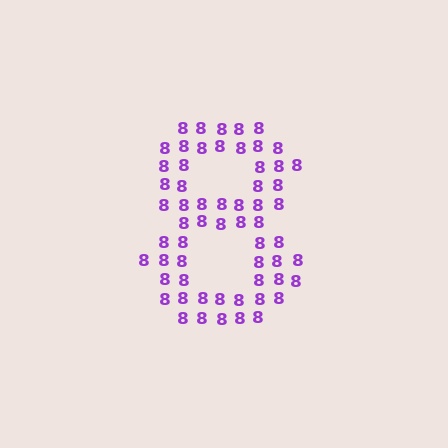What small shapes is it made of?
It is made of small digit 8's.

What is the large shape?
The large shape is the digit 8.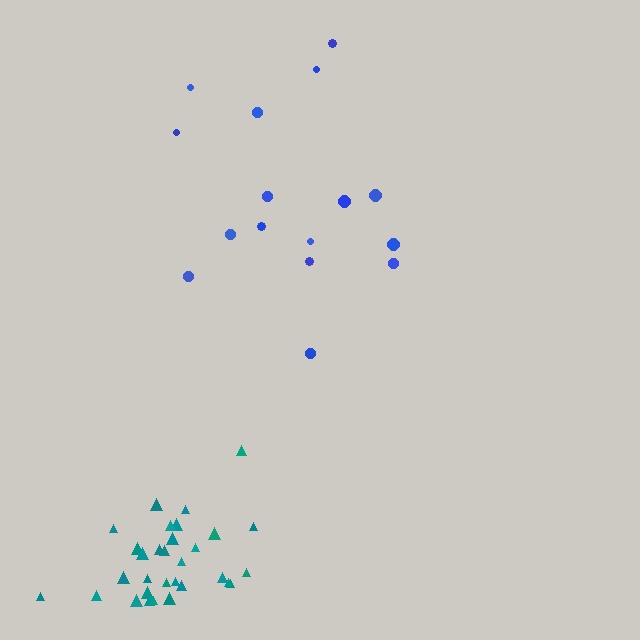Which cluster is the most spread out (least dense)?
Blue.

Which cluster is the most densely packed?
Teal.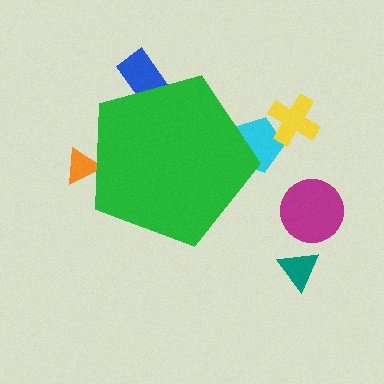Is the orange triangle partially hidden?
Yes, the orange triangle is partially hidden behind the green pentagon.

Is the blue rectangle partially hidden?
Yes, the blue rectangle is partially hidden behind the green pentagon.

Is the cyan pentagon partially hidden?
Yes, the cyan pentagon is partially hidden behind the green pentagon.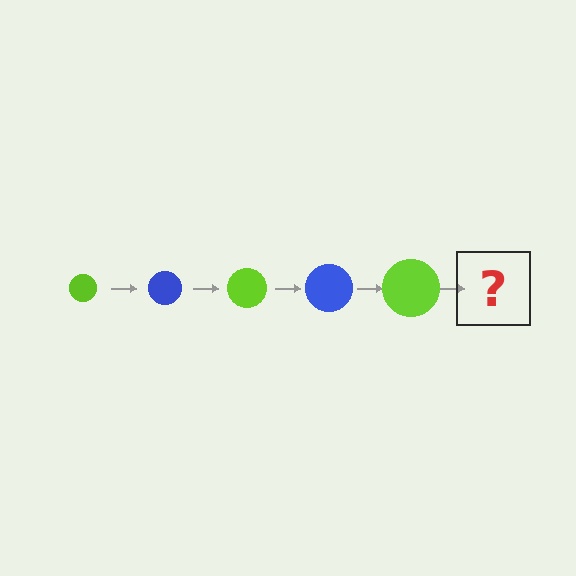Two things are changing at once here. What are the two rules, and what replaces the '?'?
The two rules are that the circle grows larger each step and the color cycles through lime and blue. The '?' should be a blue circle, larger than the previous one.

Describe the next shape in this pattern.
It should be a blue circle, larger than the previous one.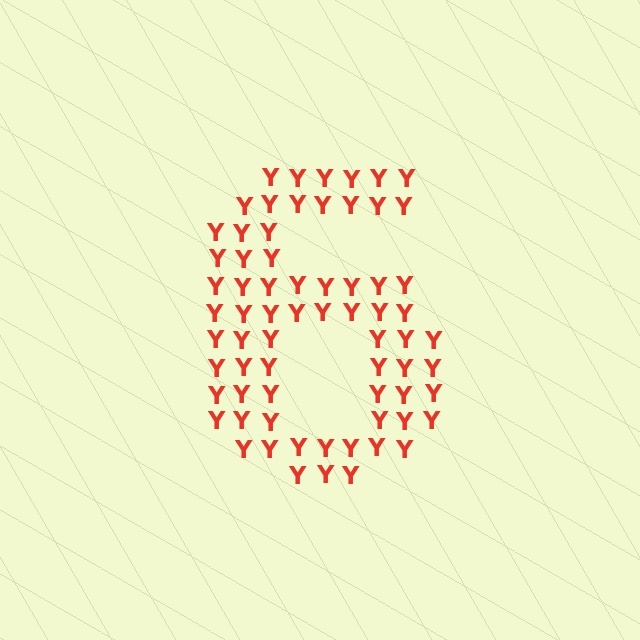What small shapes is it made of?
It is made of small letter Y's.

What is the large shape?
The large shape is the digit 6.